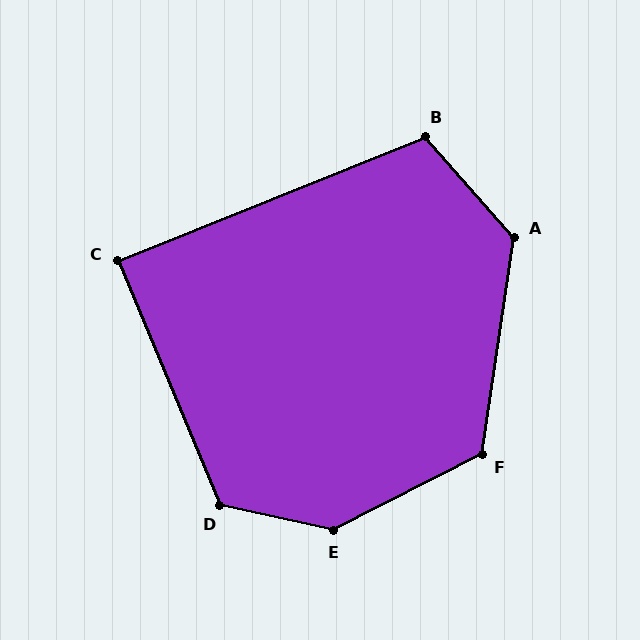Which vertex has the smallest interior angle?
C, at approximately 89 degrees.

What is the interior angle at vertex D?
Approximately 125 degrees (obtuse).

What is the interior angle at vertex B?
Approximately 110 degrees (obtuse).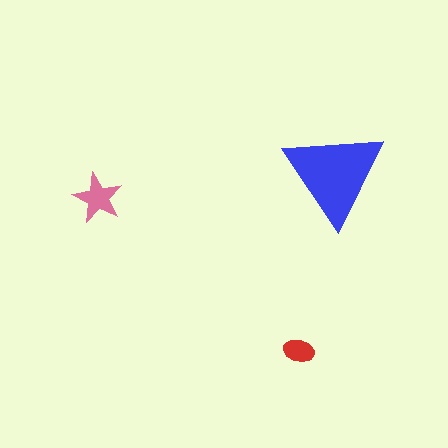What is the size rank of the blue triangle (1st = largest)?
1st.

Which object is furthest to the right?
The blue triangle is rightmost.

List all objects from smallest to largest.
The red ellipse, the pink star, the blue triangle.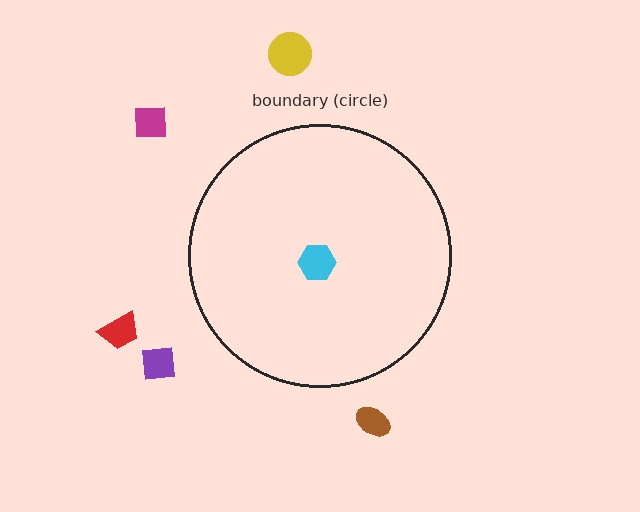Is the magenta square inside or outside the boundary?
Outside.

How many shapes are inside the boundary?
1 inside, 5 outside.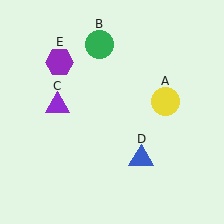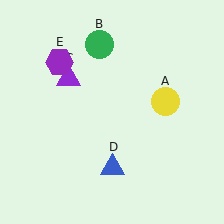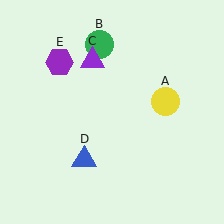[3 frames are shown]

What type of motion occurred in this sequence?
The purple triangle (object C), blue triangle (object D) rotated clockwise around the center of the scene.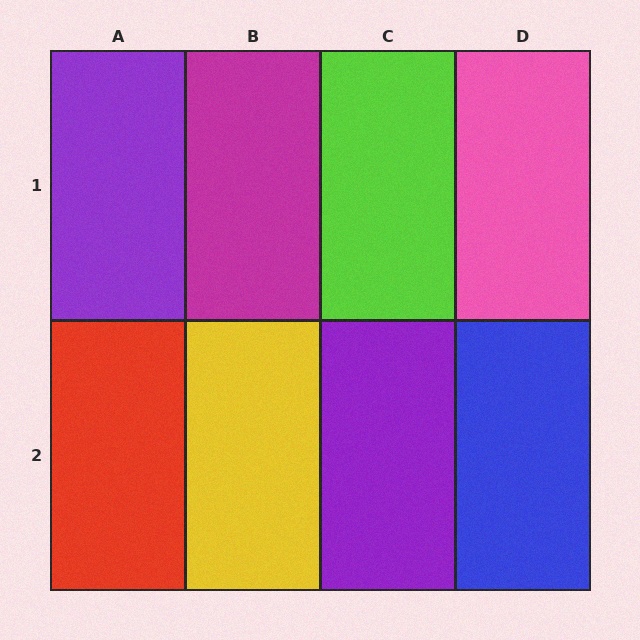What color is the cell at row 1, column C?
Lime.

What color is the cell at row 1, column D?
Pink.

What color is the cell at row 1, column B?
Magenta.